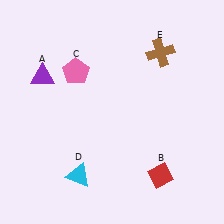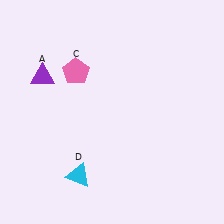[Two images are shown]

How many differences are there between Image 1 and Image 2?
There are 2 differences between the two images.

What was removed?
The brown cross (E), the red diamond (B) were removed in Image 2.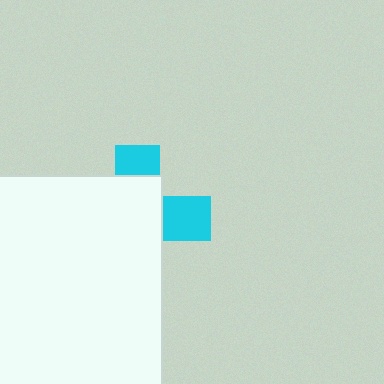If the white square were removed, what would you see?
You would see the complete cyan cross.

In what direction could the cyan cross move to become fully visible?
The cyan cross could move right. That would shift it out from behind the white square entirely.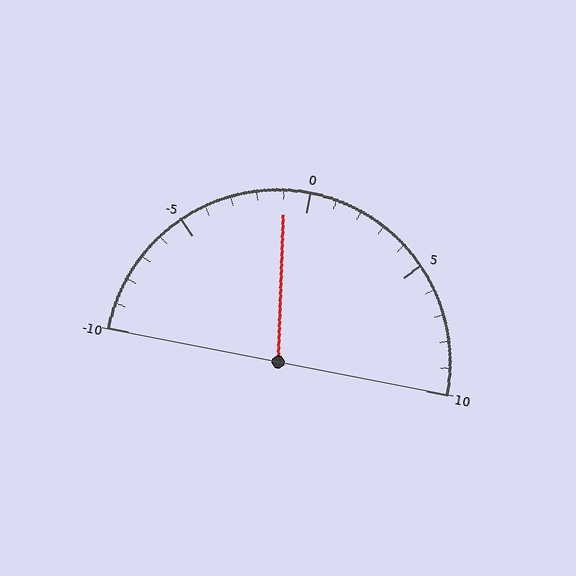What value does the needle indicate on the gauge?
The needle indicates approximately -1.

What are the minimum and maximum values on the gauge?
The gauge ranges from -10 to 10.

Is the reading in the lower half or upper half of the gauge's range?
The reading is in the lower half of the range (-10 to 10).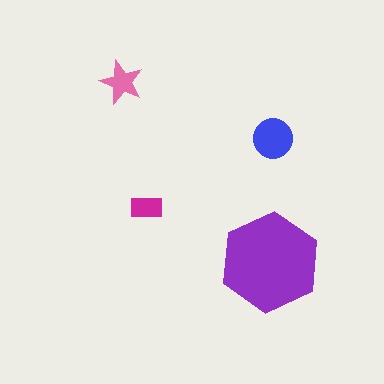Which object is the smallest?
The magenta rectangle.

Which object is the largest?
The purple hexagon.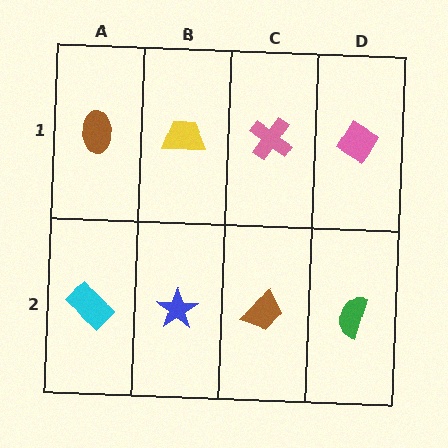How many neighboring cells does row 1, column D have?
2.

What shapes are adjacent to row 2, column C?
A pink cross (row 1, column C), a blue star (row 2, column B), a green semicircle (row 2, column D).